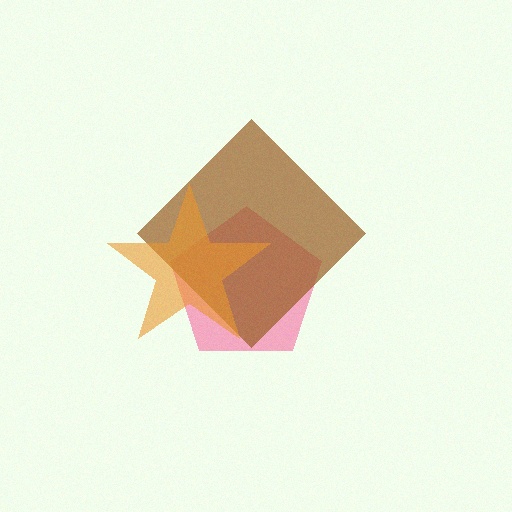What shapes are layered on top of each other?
The layered shapes are: a pink pentagon, a brown diamond, an orange star.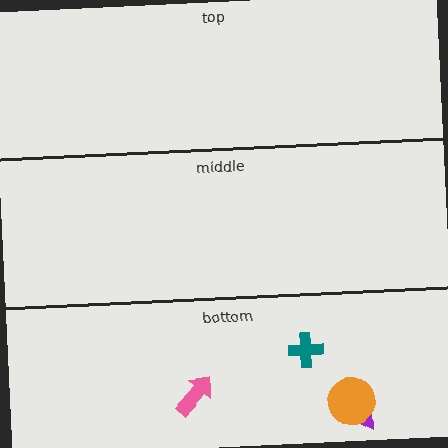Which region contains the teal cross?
The bottom region.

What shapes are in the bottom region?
The purple triangle, the teal cross, the orange circle, the pink arrow.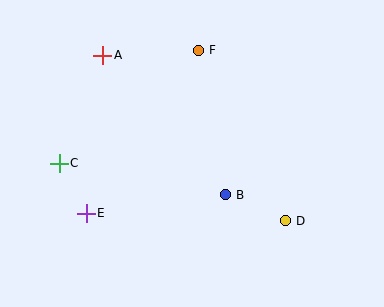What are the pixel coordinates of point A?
Point A is at (103, 55).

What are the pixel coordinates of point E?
Point E is at (86, 213).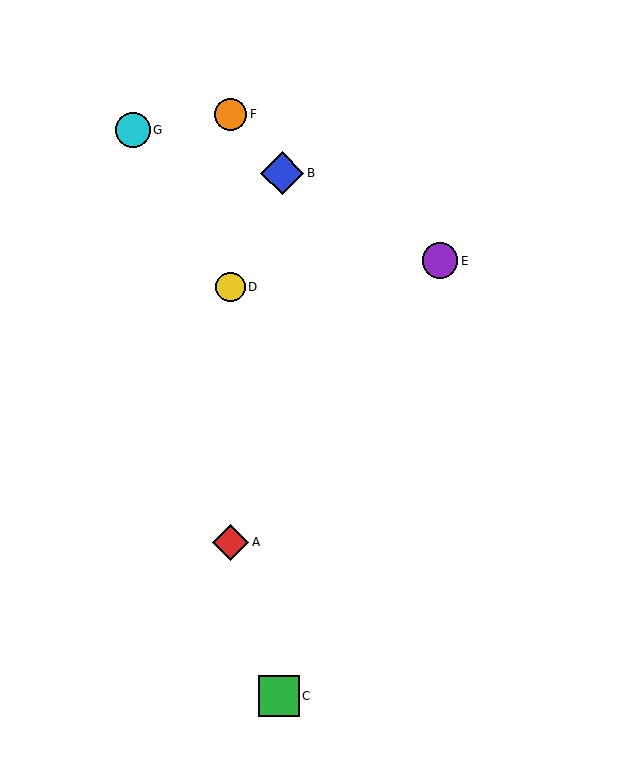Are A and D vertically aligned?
Yes, both are at x≈230.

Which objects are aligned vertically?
Objects A, D, F are aligned vertically.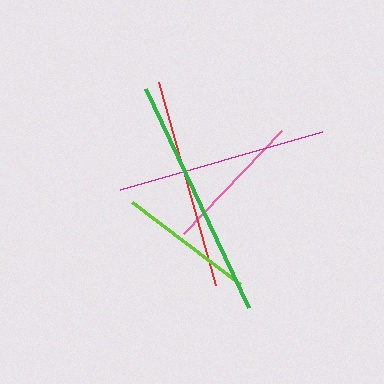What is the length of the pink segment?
The pink segment is approximately 142 pixels long.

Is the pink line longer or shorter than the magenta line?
The magenta line is longer than the pink line.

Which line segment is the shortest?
The lime line is the shortest at approximately 136 pixels.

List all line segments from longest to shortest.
From longest to shortest: green, magenta, red, pink, lime.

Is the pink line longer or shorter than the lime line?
The pink line is longer than the lime line.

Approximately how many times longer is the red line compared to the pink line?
The red line is approximately 1.5 times the length of the pink line.